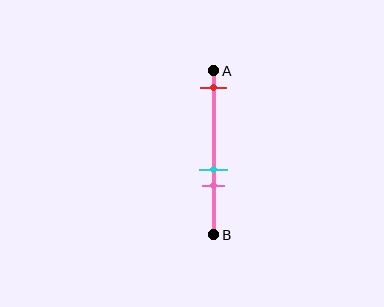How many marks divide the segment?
There are 3 marks dividing the segment.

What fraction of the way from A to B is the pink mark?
The pink mark is approximately 70% (0.7) of the way from A to B.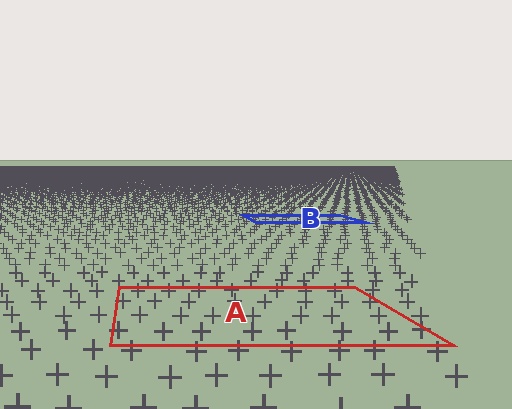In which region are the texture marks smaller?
The texture marks are smaller in region B, because it is farther away.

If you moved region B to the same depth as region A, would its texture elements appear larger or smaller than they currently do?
They would appear larger. At a closer depth, the same texture elements are projected at a bigger on-screen size.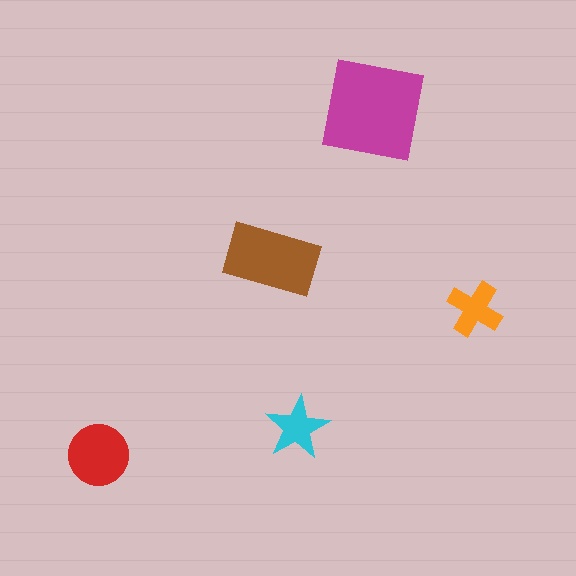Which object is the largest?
The magenta square.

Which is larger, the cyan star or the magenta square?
The magenta square.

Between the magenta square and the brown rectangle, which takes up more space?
The magenta square.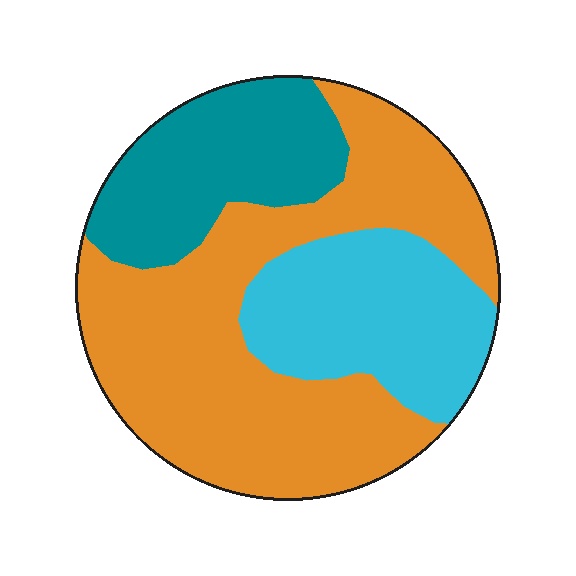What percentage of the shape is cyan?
Cyan covers around 25% of the shape.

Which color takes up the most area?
Orange, at roughly 55%.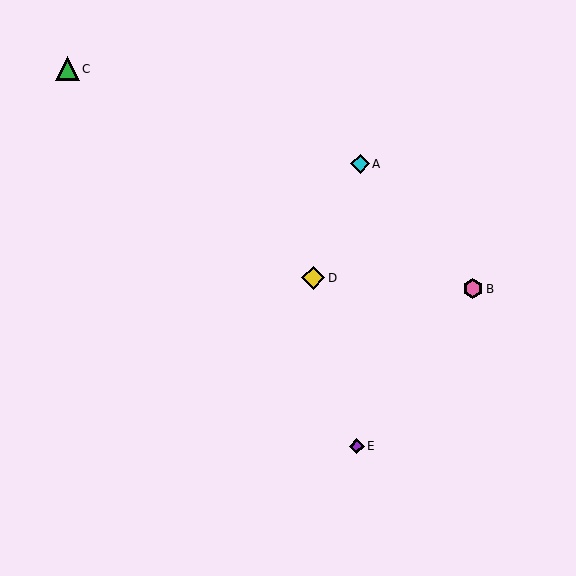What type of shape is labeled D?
Shape D is a yellow diamond.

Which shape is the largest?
The green triangle (labeled C) is the largest.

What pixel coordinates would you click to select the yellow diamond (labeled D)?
Click at (313, 278) to select the yellow diamond D.